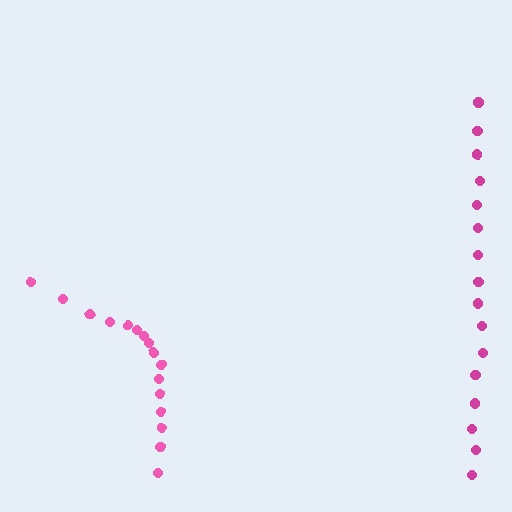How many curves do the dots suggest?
There are 2 distinct paths.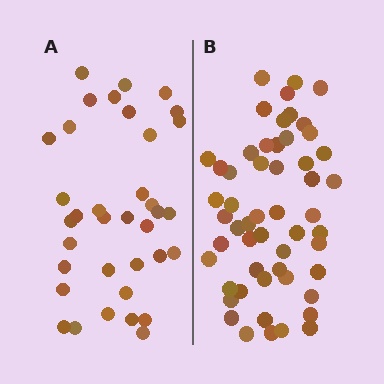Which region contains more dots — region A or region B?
Region B (the right region) has more dots.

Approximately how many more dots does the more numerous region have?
Region B has approximately 20 more dots than region A.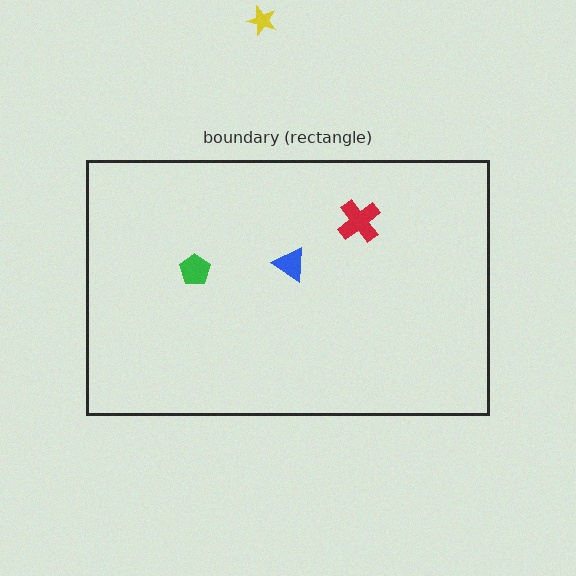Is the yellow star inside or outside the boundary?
Outside.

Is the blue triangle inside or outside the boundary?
Inside.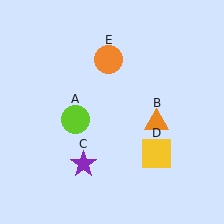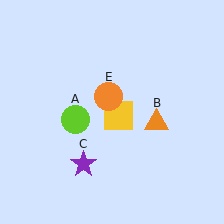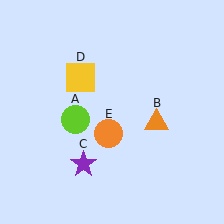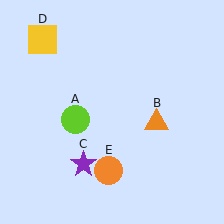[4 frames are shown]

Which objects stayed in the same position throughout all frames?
Lime circle (object A) and orange triangle (object B) and purple star (object C) remained stationary.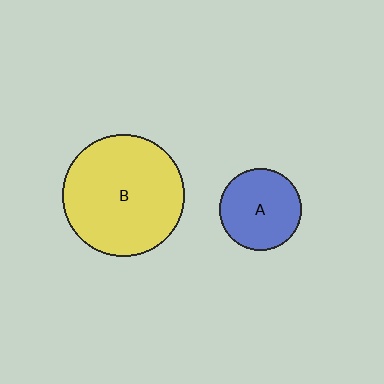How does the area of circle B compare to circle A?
Approximately 2.2 times.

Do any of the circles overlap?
No, none of the circles overlap.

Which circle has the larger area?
Circle B (yellow).